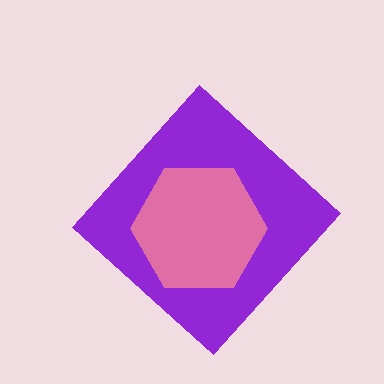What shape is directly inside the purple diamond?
The pink hexagon.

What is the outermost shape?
The purple diamond.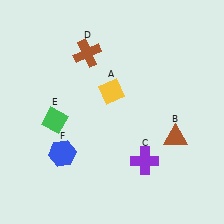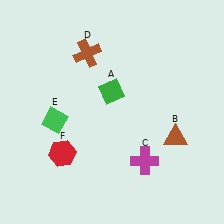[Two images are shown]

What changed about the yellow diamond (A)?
In Image 1, A is yellow. In Image 2, it changed to green.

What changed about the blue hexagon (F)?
In Image 1, F is blue. In Image 2, it changed to red.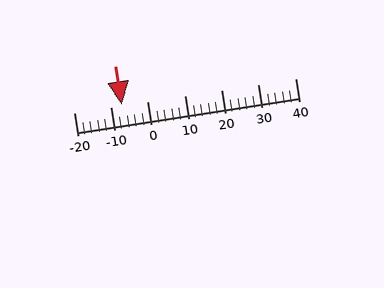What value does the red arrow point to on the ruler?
The red arrow points to approximately -7.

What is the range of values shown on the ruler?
The ruler shows values from -20 to 40.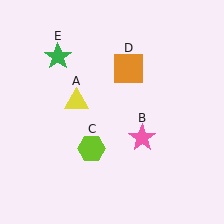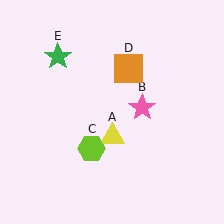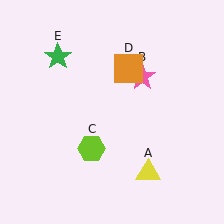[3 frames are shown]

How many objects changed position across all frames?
2 objects changed position: yellow triangle (object A), pink star (object B).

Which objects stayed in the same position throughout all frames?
Lime hexagon (object C) and orange square (object D) and green star (object E) remained stationary.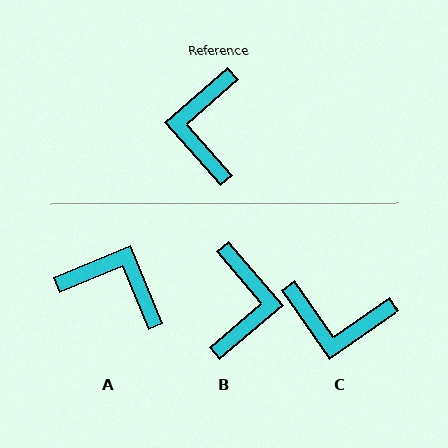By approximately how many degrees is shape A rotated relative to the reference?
Approximately 109 degrees clockwise.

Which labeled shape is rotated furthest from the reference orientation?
B, about 179 degrees away.